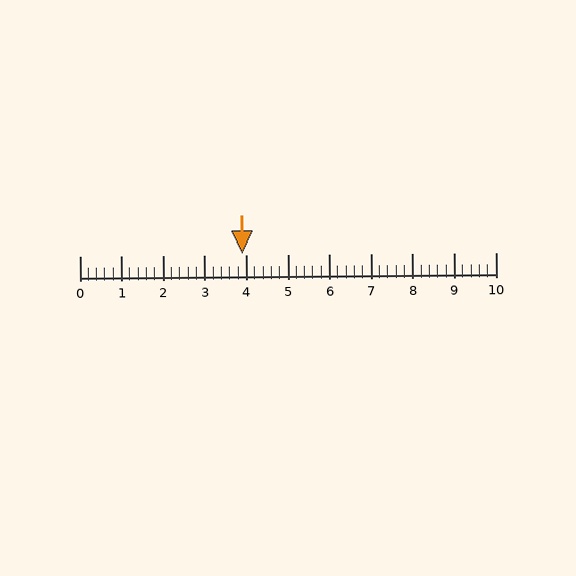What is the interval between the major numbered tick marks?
The major tick marks are spaced 1 units apart.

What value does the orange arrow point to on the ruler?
The orange arrow points to approximately 3.9.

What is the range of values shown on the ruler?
The ruler shows values from 0 to 10.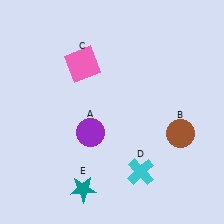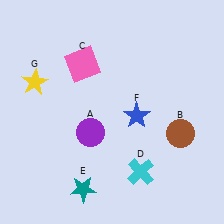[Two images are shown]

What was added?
A blue star (F), a yellow star (G) were added in Image 2.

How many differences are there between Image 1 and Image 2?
There are 2 differences between the two images.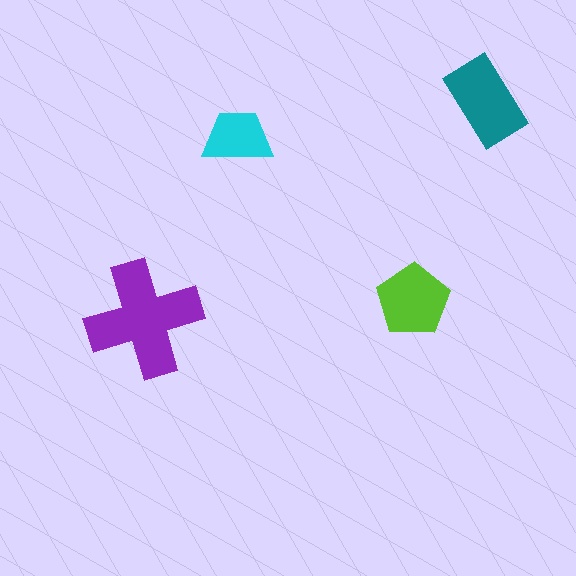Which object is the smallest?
The cyan trapezoid.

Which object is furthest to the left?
The purple cross is leftmost.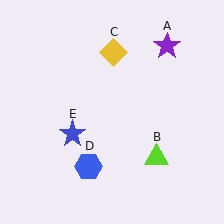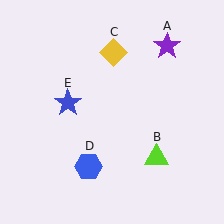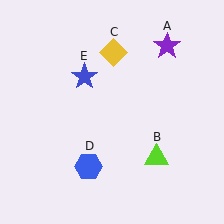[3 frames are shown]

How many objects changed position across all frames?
1 object changed position: blue star (object E).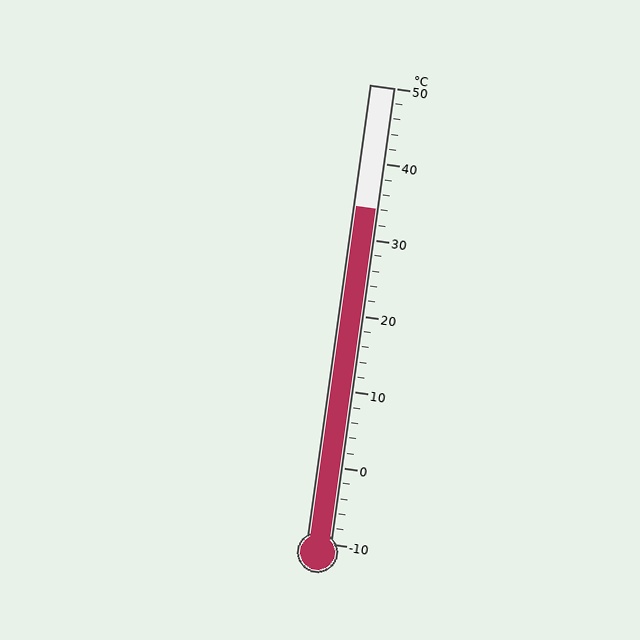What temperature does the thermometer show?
The thermometer shows approximately 34°C.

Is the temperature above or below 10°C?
The temperature is above 10°C.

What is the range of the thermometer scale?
The thermometer scale ranges from -10°C to 50°C.